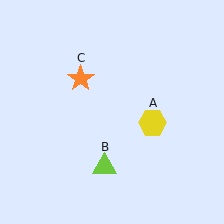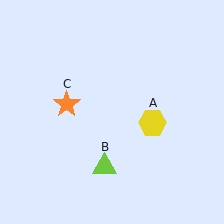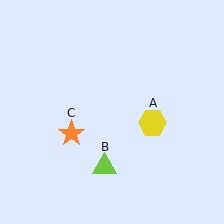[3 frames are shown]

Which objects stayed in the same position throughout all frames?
Yellow hexagon (object A) and lime triangle (object B) remained stationary.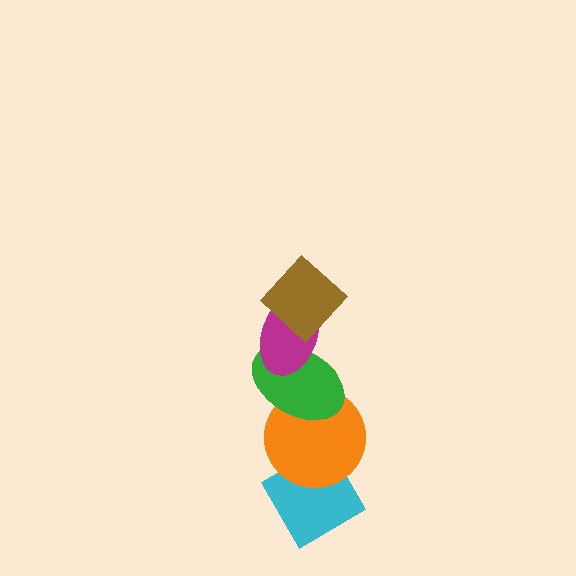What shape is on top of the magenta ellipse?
The brown diamond is on top of the magenta ellipse.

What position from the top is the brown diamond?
The brown diamond is 1st from the top.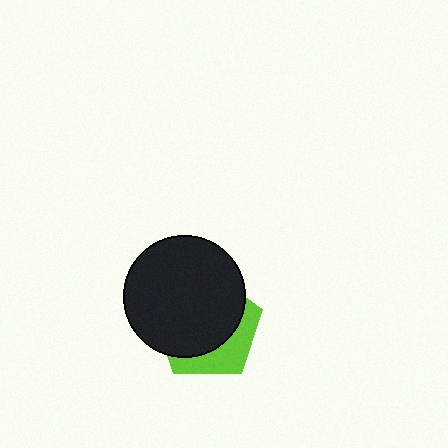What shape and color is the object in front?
The object in front is a black circle.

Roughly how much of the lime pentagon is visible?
A small part of it is visible (roughly 32%).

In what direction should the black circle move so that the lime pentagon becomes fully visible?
The black circle should move toward the upper-left. That is the shortest direction to clear the overlap and leave the lime pentagon fully visible.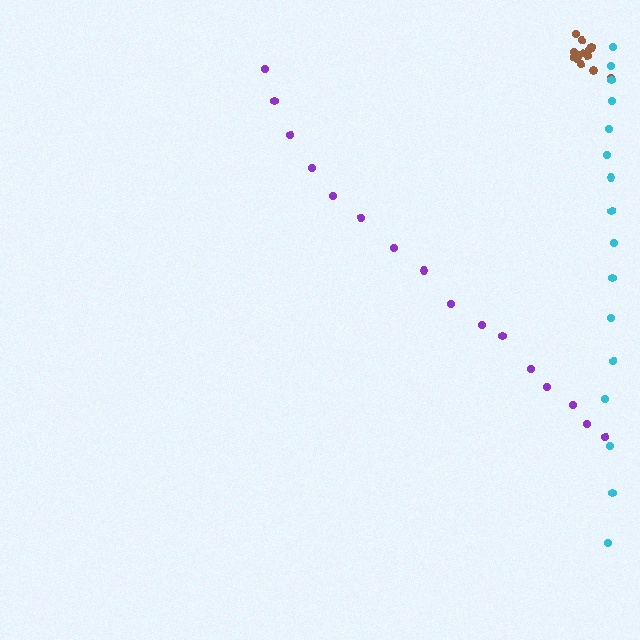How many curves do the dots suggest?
There are 3 distinct paths.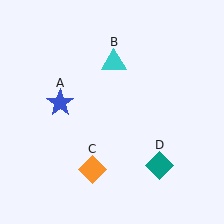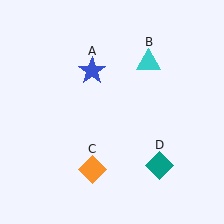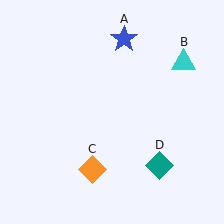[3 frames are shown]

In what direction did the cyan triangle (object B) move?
The cyan triangle (object B) moved right.